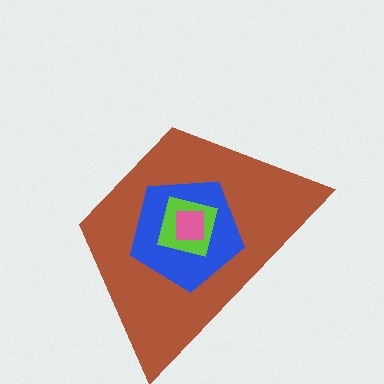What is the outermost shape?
The brown trapezoid.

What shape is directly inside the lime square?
The pink square.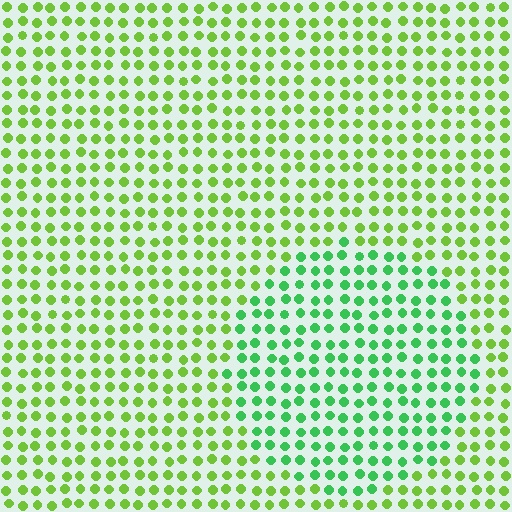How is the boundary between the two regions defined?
The boundary is defined purely by a slight shift in hue (about 37 degrees). Spacing, size, and orientation are identical on both sides.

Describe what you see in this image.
The image is filled with small lime elements in a uniform arrangement. A circle-shaped region is visible where the elements are tinted to a slightly different hue, forming a subtle color boundary.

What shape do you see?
I see a circle.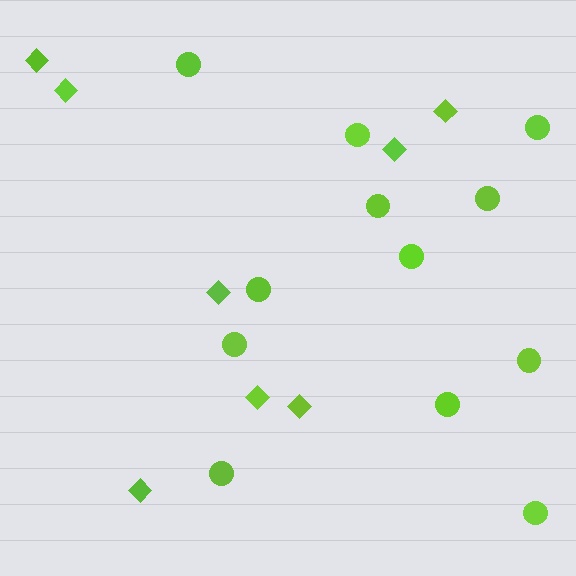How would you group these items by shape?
There are 2 groups: one group of circles (12) and one group of diamonds (8).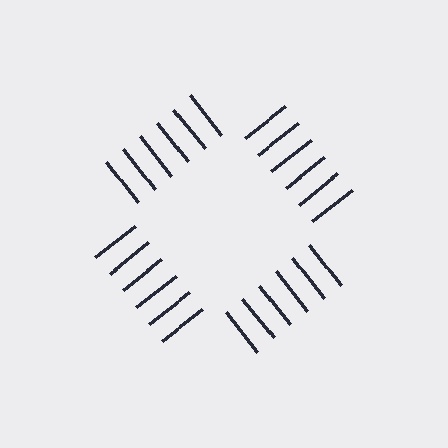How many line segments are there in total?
24 — 6 along each of the 4 edges.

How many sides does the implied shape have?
4 sides — the line-ends trace a square.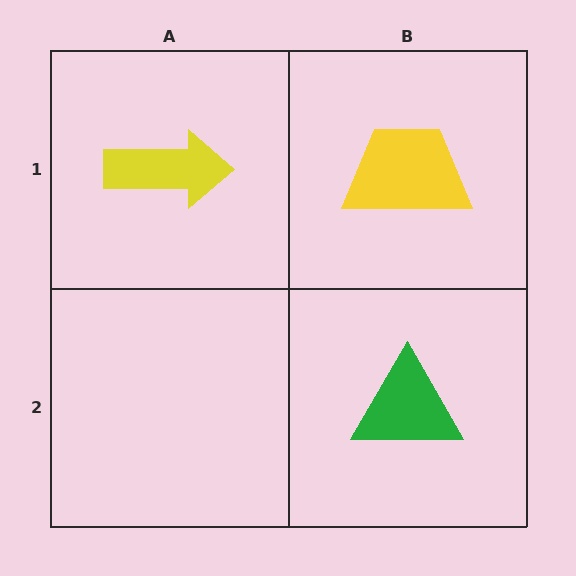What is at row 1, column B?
A yellow trapezoid.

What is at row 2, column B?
A green triangle.